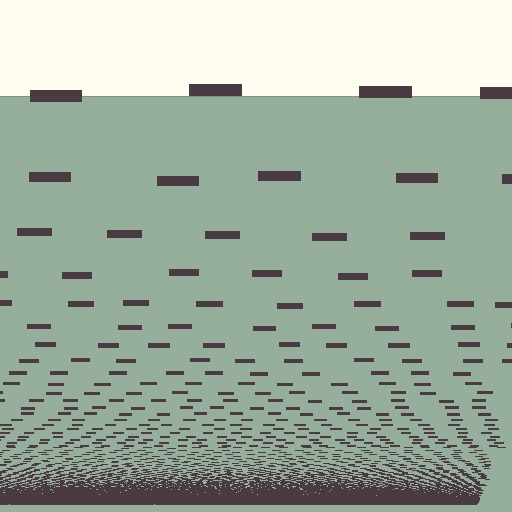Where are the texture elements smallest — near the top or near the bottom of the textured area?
Near the bottom.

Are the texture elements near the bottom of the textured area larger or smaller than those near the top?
Smaller. The gradient is inverted — elements near the bottom are smaller and denser.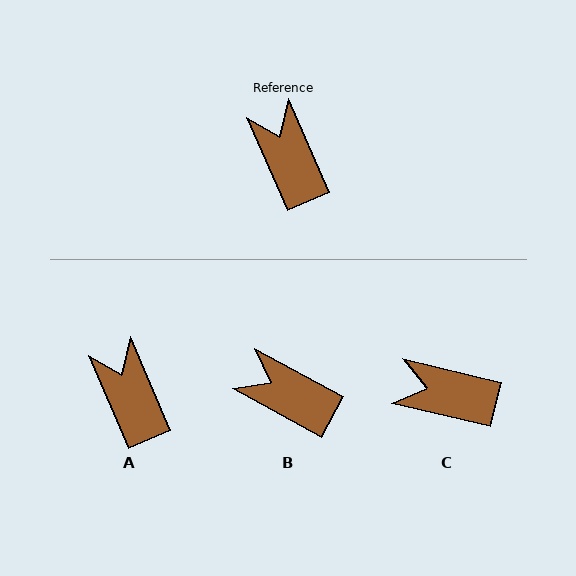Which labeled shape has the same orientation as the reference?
A.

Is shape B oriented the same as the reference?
No, it is off by about 38 degrees.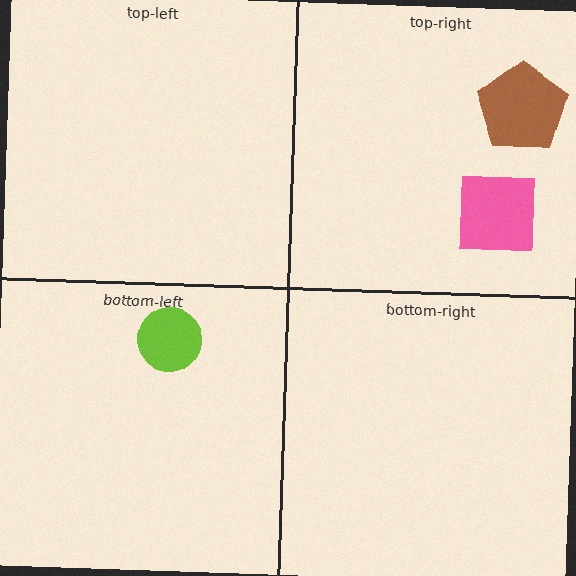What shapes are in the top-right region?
The brown pentagon, the pink square.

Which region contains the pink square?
The top-right region.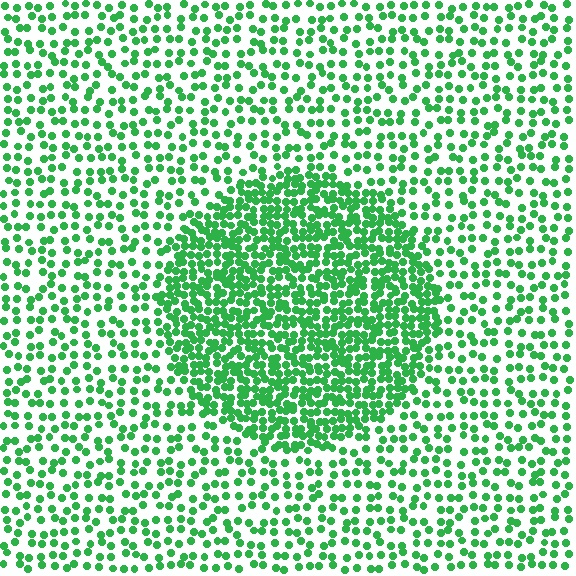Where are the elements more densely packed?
The elements are more densely packed inside the circle boundary.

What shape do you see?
I see a circle.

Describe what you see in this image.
The image contains small green elements arranged at two different densities. A circle-shaped region is visible where the elements are more densely packed than the surrounding area.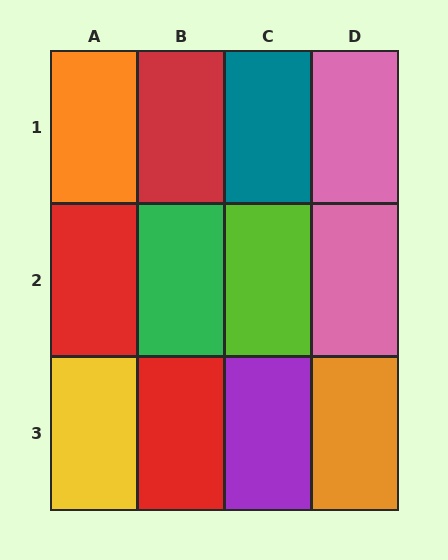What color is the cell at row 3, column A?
Yellow.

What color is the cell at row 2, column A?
Red.